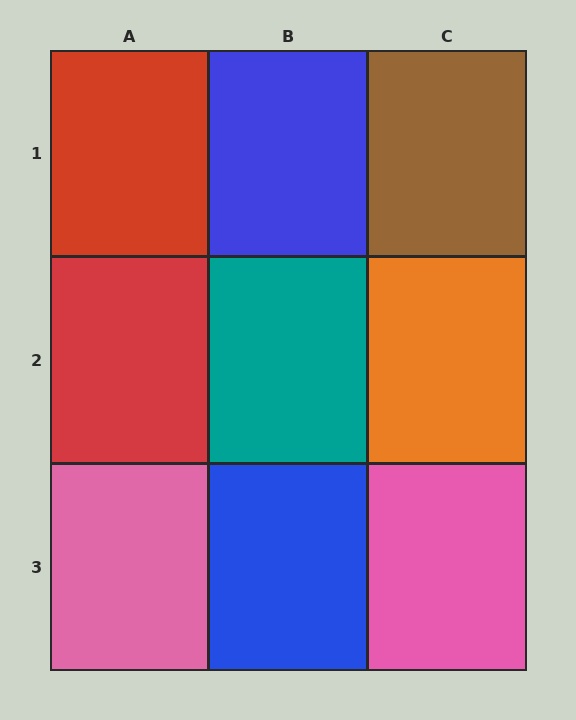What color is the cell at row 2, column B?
Teal.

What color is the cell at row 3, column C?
Pink.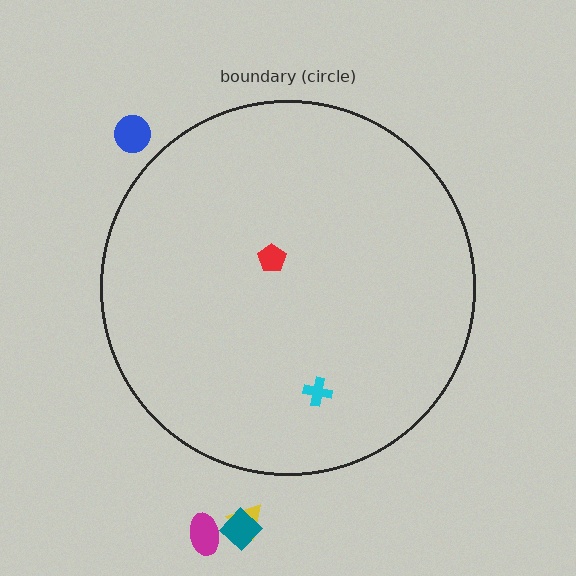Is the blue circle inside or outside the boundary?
Outside.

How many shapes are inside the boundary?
2 inside, 4 outside.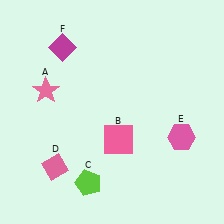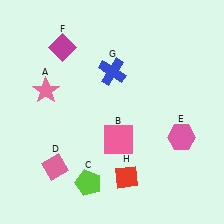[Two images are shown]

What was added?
A blue cross (G), a red diamond (H) were added in Image 2.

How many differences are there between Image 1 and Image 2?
There are 2 differences between the two images.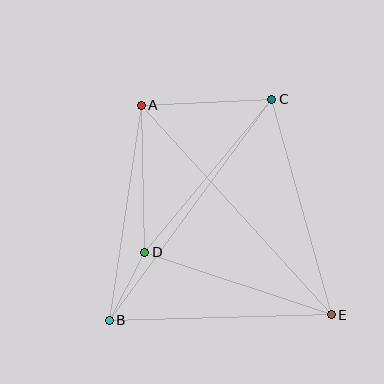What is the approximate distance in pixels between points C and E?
The distance between C and E is approximately 224 pixels.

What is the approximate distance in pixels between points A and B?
The distance between A and B is approximately 217 pixels.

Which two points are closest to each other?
Points B and D are closest to each other.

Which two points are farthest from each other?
Points A and E are farthest from each other.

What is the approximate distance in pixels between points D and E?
The distance between D and E is approximately 197 pixels.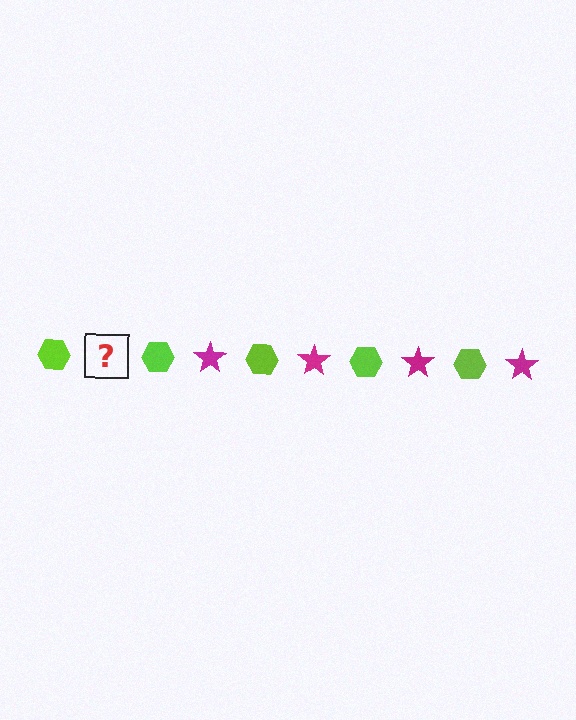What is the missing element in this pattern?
The missing element is a magenta star.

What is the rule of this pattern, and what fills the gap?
The rule is that the pattern alternates between lime hexagon and magenta star. The gap should be filled with a magenta star.